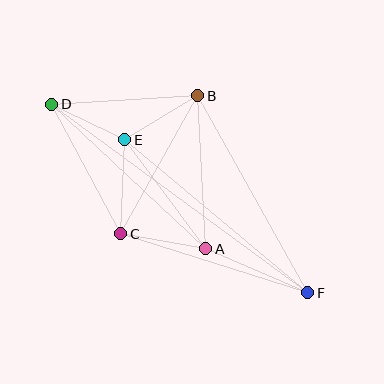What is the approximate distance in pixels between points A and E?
The distance between A and E is approximately 136 pixels.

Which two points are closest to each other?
Points D and E are closest to each other.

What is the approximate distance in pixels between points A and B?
The distance between A and B is approximately 153 pixels.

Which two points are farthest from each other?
Points D and F are farthest from each other.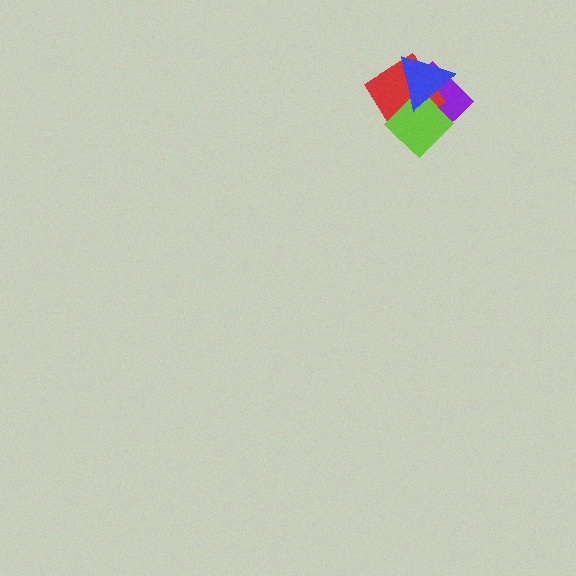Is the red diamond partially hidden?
Yes, it is partially covered by another shape.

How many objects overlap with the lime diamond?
3 objects overlap with the lime diamond.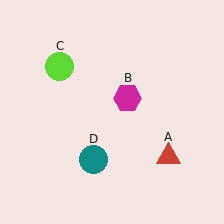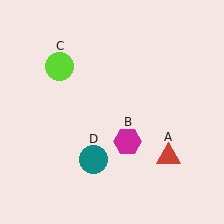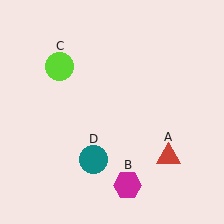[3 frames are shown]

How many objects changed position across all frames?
1 object changed position: magenta hexagon (object B).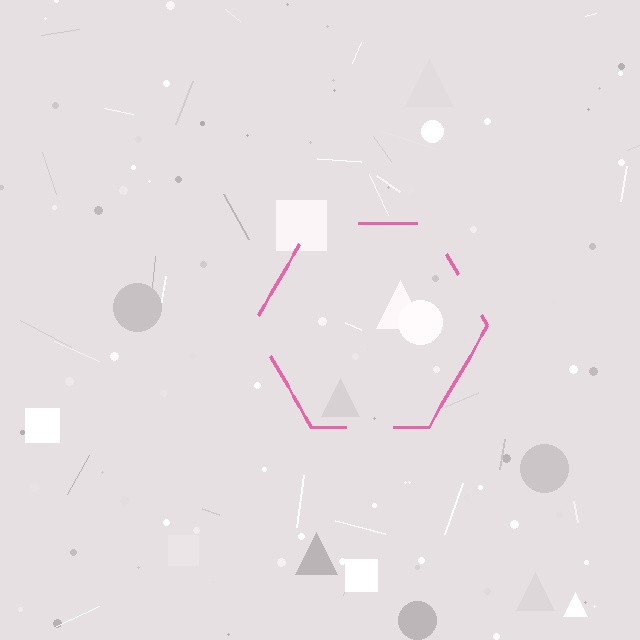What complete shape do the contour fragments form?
The contour fragments form a hexagon.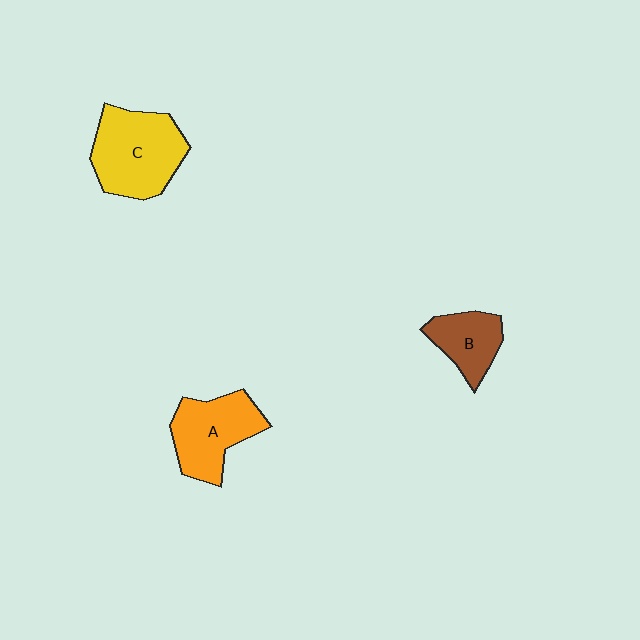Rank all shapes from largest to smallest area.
From largest to smallest: C (yellow), A (orange), B (brown).